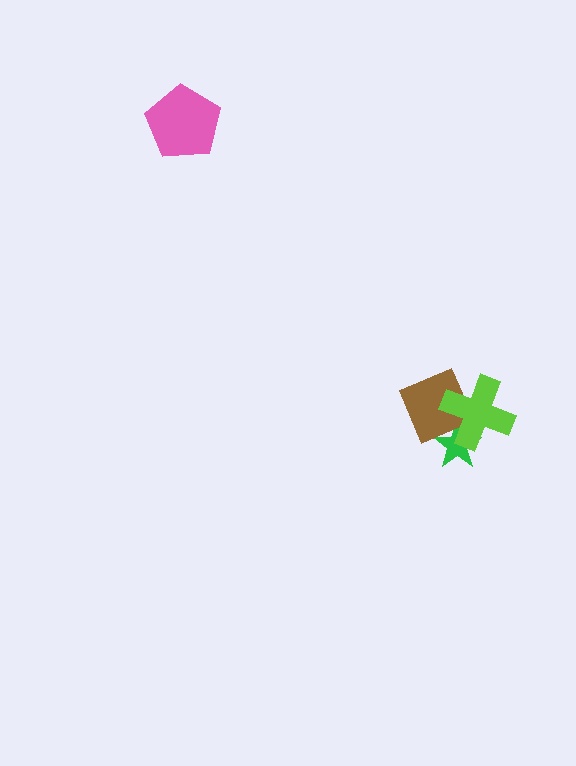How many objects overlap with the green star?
2 objects overlap with the green star.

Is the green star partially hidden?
Yes, it is partially covered by another shape.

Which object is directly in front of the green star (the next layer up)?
The brown diamond is directly in front of the green star.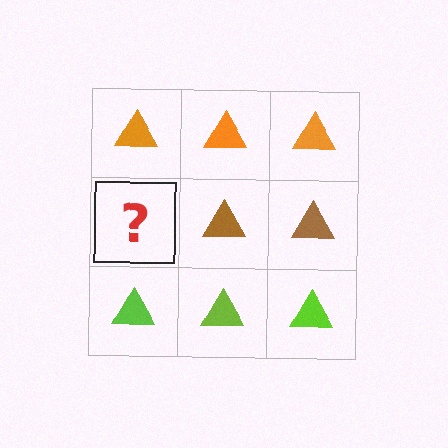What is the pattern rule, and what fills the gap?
The rule is that each row has a consistent color. The gap should be filled with a brown triangle.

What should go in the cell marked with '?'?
The missing cell should contain a brown triangle.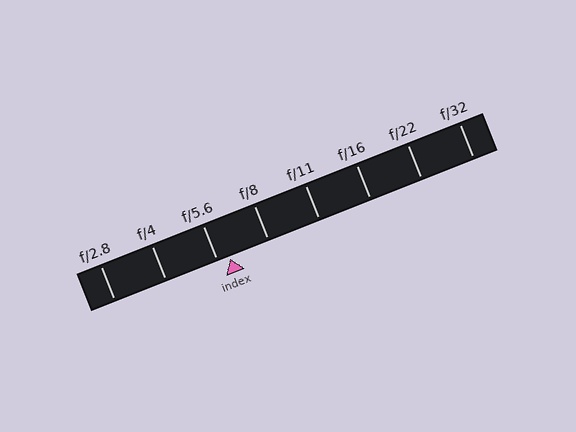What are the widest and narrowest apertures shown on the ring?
The widest aperture shown is f/2.8 and the narrowest is f/32.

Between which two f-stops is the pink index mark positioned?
The index mark is between f/5.6 and f/8.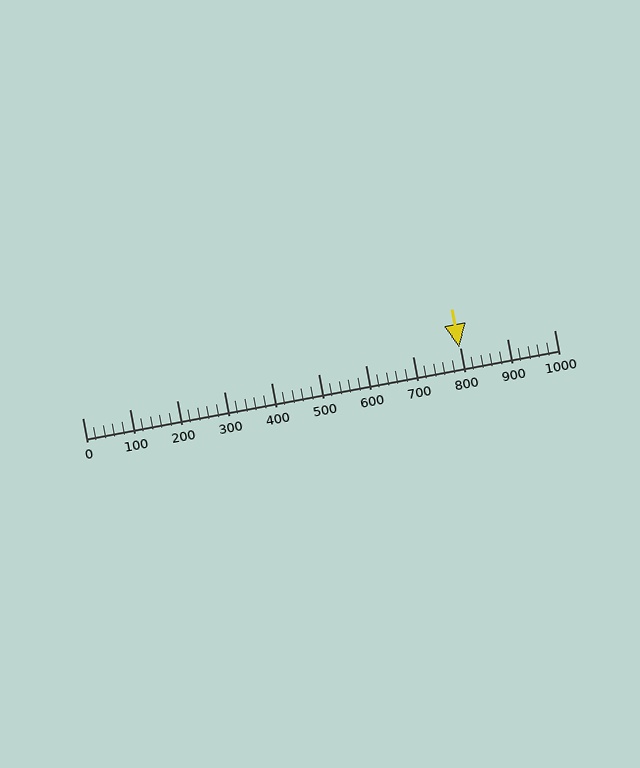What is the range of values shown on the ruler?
The ruler shows values from 0 to 1000.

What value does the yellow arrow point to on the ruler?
The yellow arrow points to approximately 800.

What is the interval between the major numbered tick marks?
The major tick marks are spaced 100 units apart.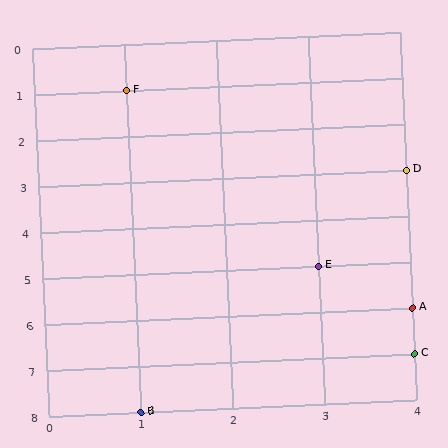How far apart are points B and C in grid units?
Points B and C are 3 columns and 1 row apart (about 3.2 grid units diagonally).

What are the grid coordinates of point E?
Point E is at grid coordinates (3, 5).